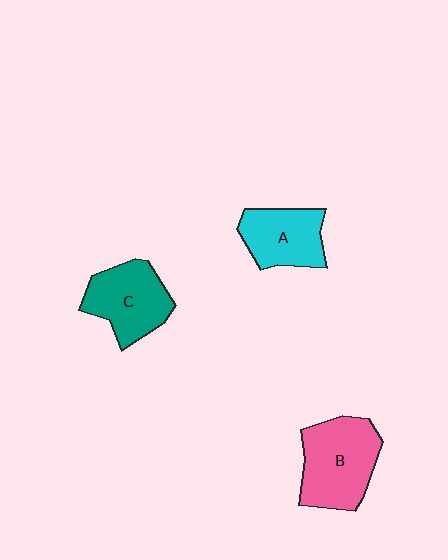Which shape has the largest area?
Shape B (pink).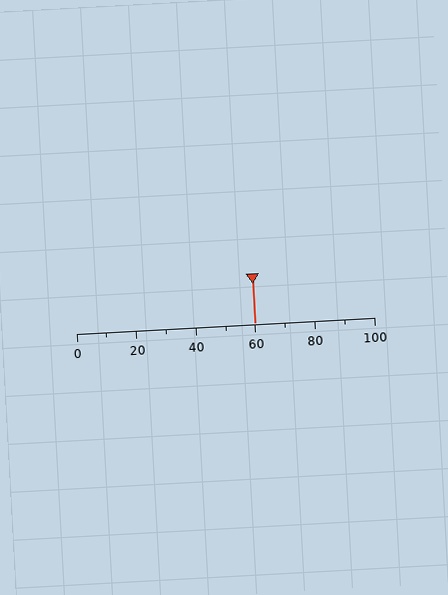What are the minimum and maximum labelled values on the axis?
The axis runs from 0 to 100.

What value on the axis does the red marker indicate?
The marker indicates approximately 60.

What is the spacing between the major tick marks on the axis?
The major ticks are spaced 20 apart.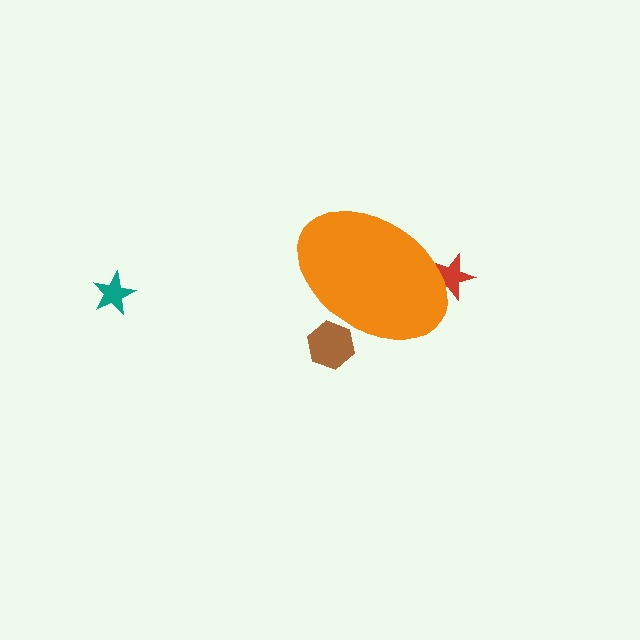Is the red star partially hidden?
Yes, the red star is partially hidden behind the orange ellipse.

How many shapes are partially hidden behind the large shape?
2 shapes are partially hidden.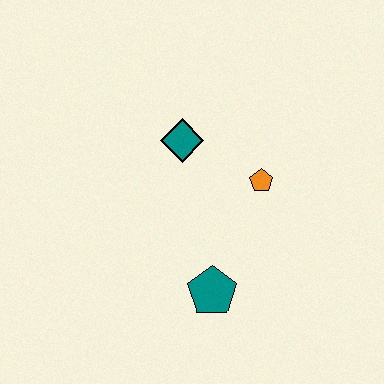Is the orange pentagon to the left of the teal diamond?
No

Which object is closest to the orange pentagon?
The teal diamond is closest to the orange pentagon.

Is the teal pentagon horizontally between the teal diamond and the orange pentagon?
Yes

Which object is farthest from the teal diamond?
The teal pentagon is farthest from the teal diamond.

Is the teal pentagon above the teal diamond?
No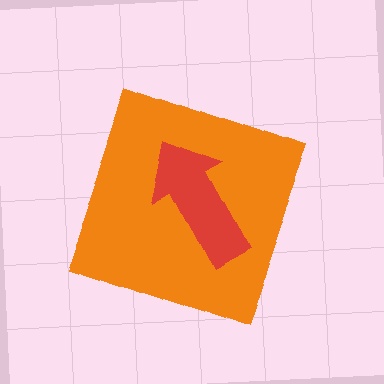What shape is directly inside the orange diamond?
The red arrow.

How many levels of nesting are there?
2.